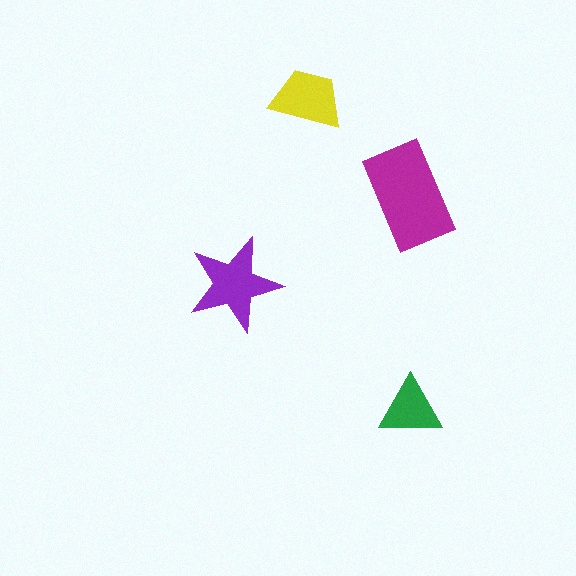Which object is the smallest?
The green triangle.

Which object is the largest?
The magenta rectangle.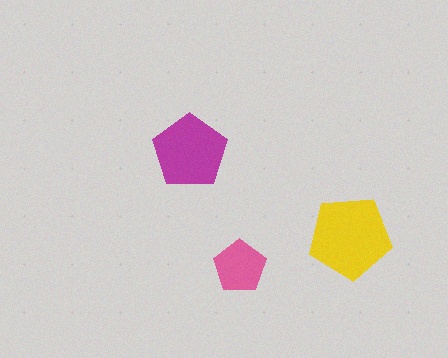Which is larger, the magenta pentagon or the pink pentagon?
The magenta one.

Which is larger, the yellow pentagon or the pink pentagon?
The yellow one.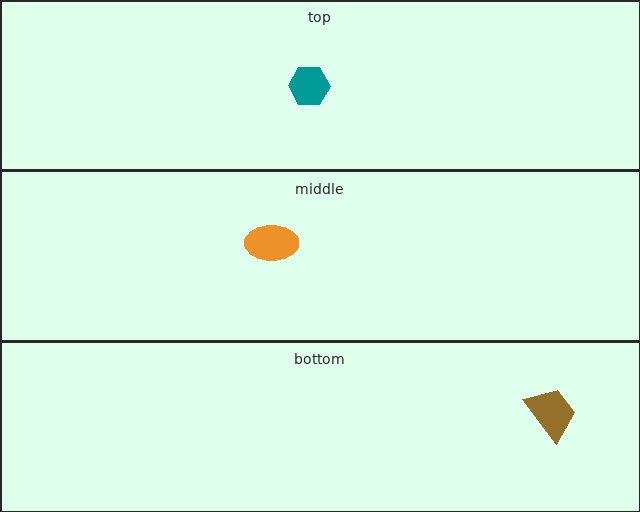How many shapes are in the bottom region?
1.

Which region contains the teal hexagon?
The top region.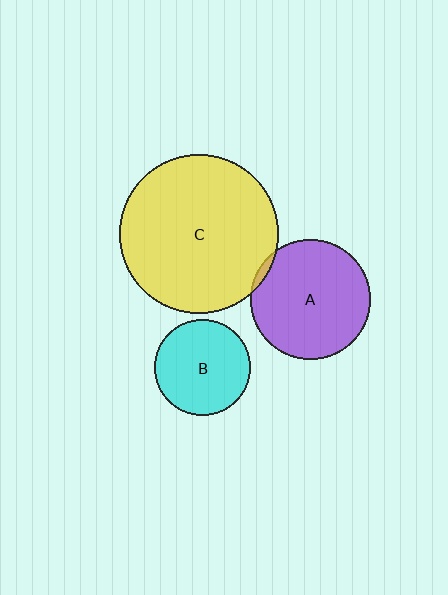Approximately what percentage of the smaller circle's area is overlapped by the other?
Approximately 5%.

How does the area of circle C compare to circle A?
Approximately 1.8 times.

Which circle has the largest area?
Circle C (yellow).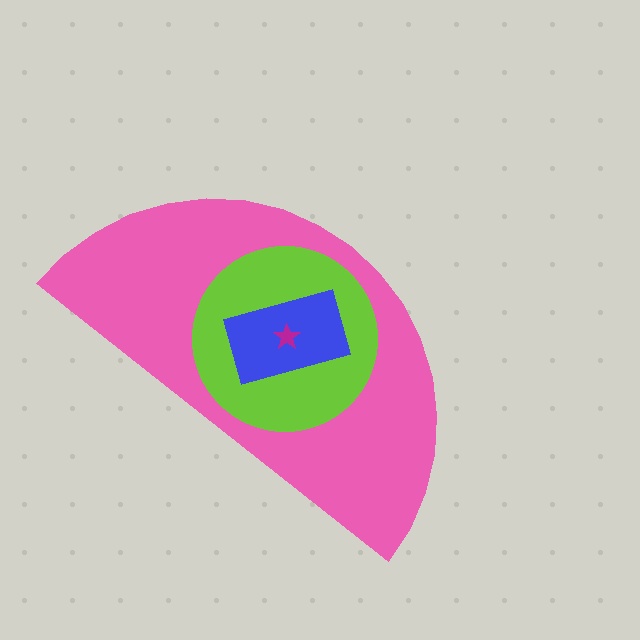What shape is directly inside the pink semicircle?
The lime circle.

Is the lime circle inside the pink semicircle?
Yes.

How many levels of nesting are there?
4.